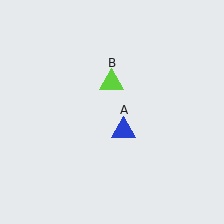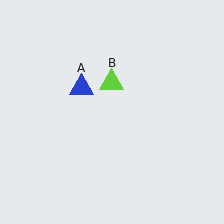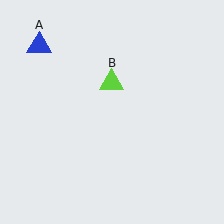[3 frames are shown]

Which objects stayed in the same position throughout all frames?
Lime triangle (object B) remained stationary.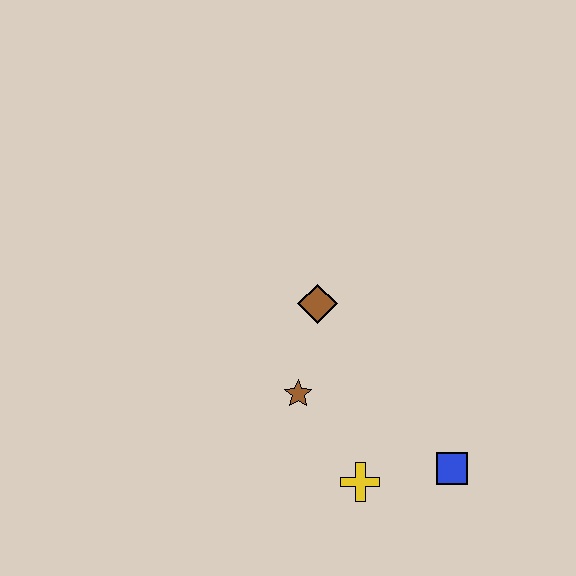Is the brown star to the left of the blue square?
Yes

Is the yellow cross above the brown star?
No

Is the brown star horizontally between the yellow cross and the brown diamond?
No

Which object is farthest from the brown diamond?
The blue square is farthest from the brown diamond.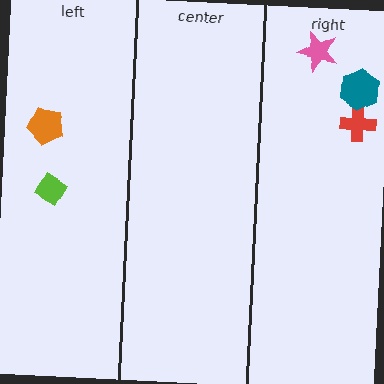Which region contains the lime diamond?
The left region.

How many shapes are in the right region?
3.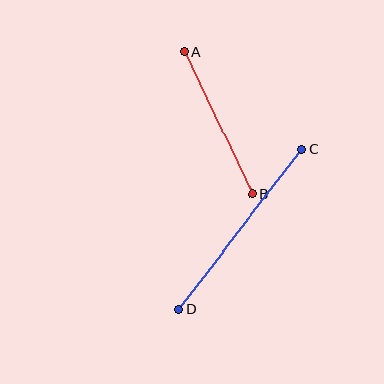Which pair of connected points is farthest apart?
Points C and D are farthest apart.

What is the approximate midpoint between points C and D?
The midpoint is at approximately (240, 229) pixels.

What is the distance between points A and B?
The distance is approximately 158 pixels.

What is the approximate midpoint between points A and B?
The midpoint is at approximately (218, 123) pixels.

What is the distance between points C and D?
The distance is approximately 201 pixels.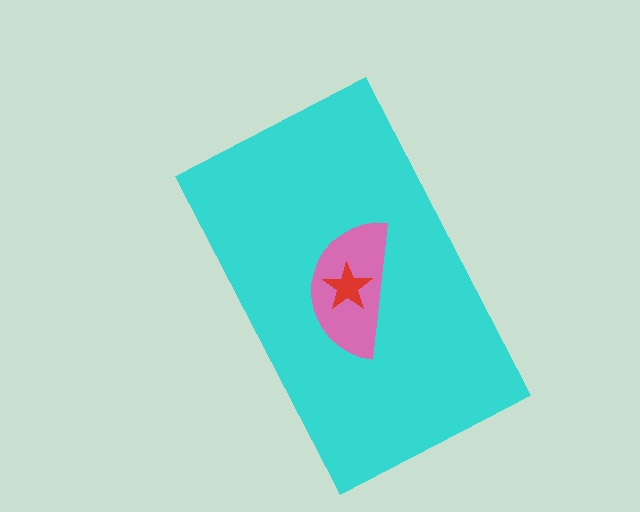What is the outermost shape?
The cyan rectangle.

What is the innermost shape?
The red star.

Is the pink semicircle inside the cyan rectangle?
Yes.